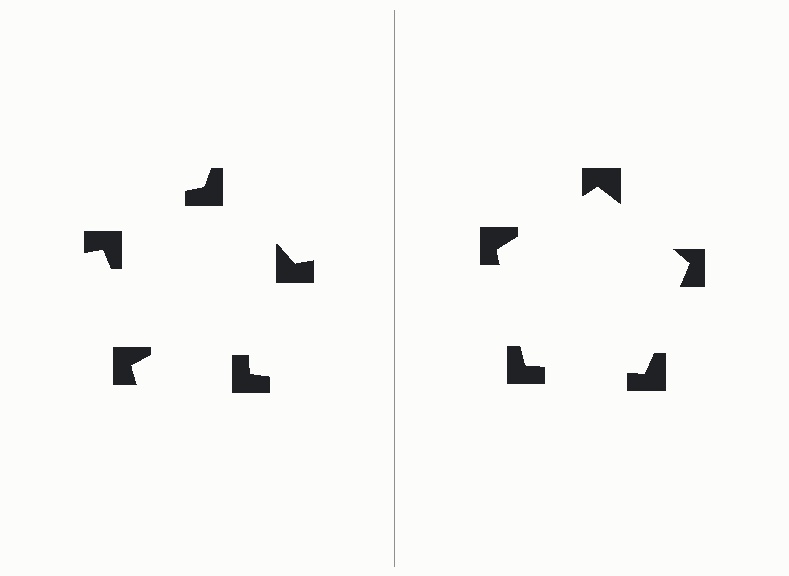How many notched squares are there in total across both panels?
10 — 5 on each side.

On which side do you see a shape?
An illusory pentagon appears on the right side. On the left side the wedge cuts are rotated, so no coherent shape forms.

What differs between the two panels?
The notched squares are positioned identically on both sides; only the wedge orientations differ. On the right they align to a pentagon; on the left they are misaligned.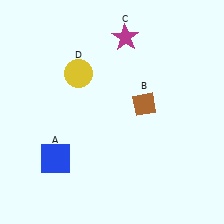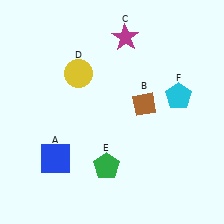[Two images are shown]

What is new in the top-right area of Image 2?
A cyan pentagon (F) was added in the top-right area of Image 2.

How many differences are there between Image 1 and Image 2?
There are 2 differences between the two images.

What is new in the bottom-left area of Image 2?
A green pentagon (E) was added in the bottom-left area of Image 2.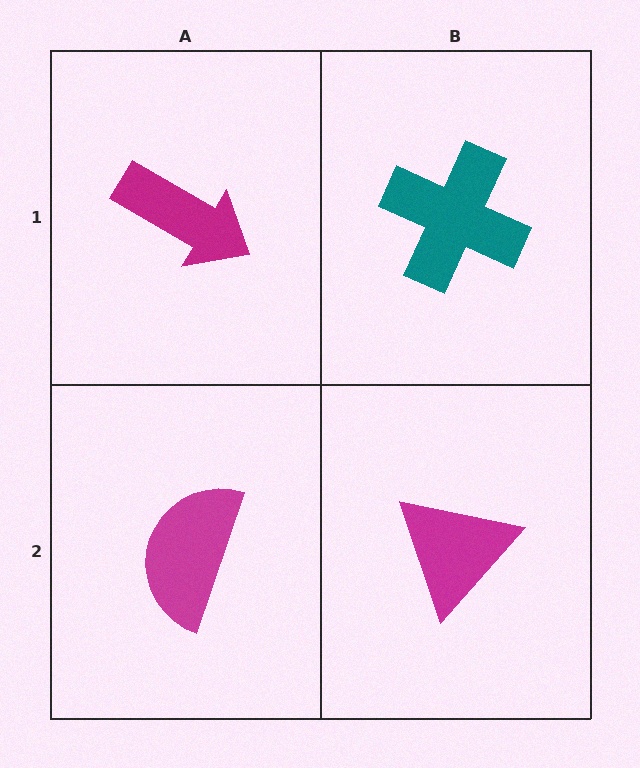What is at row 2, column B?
A magenta triangle.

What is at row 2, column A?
A magenta semicircle.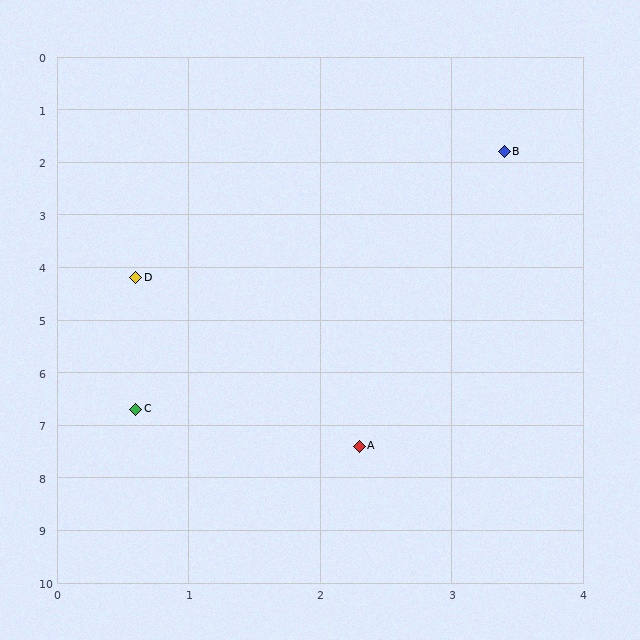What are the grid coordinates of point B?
Point B is at approximately (3.4, 1.8).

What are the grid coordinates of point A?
Point A is at approximately (2.3, 7.4).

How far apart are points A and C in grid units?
Points A and C are about 1.8 grid units apart.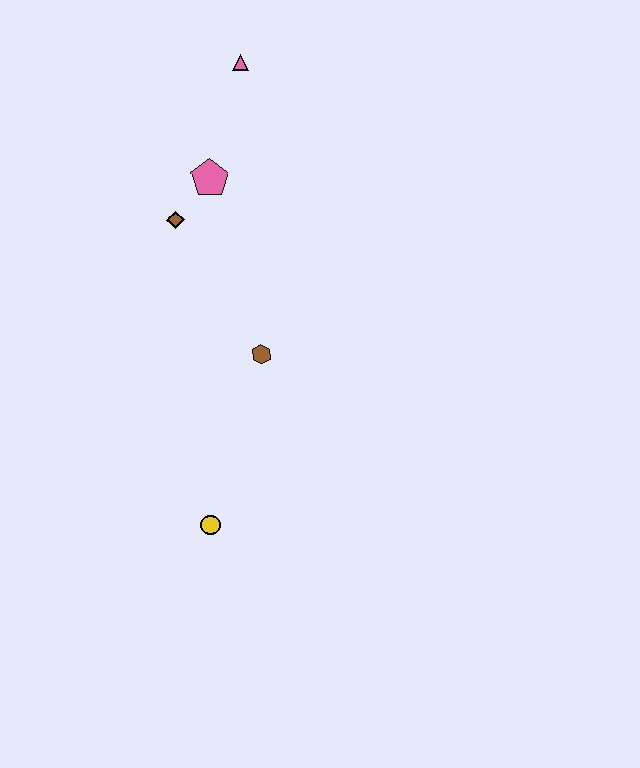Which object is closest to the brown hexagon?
The brown diamond is closest to the brown hexagon.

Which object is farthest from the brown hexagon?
The pink triangle is farthest from the brown hexagon.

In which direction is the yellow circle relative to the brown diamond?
The yellow circle is below the brown diamond.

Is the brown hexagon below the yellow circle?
No